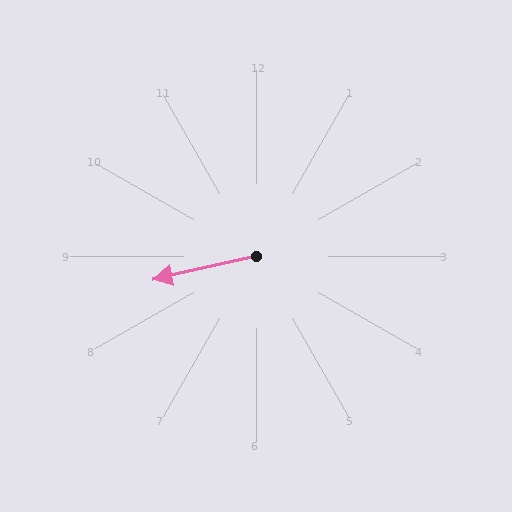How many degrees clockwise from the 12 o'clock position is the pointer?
Approximately 257 degrees.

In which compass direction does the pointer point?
West.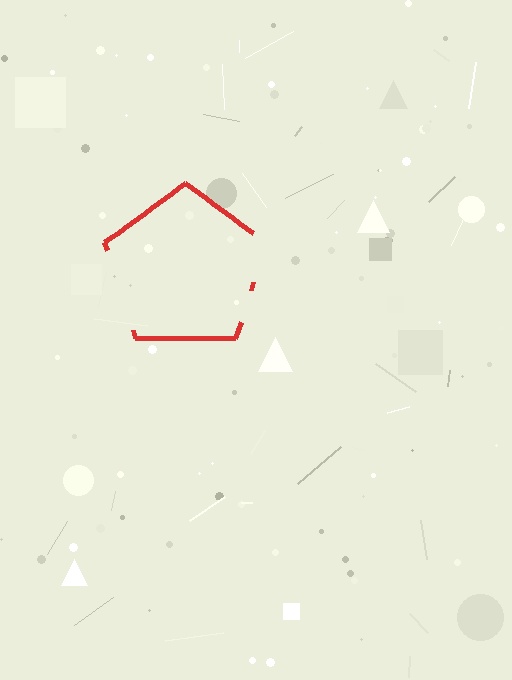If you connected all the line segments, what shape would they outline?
They would outline a pentagon.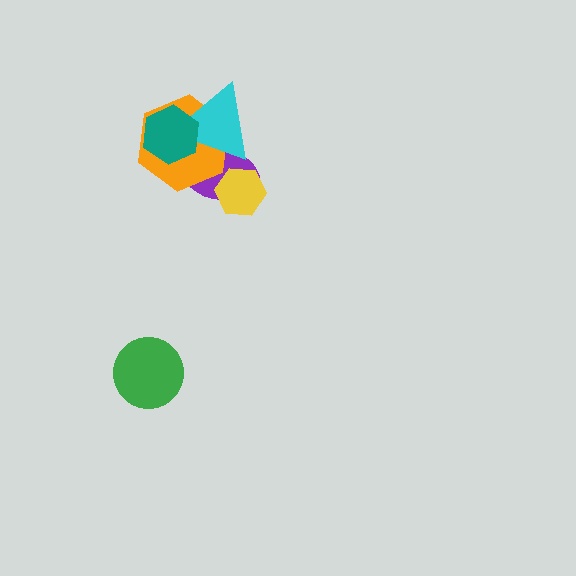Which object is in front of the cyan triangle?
The teal hexagon is in front of the cyan triangle.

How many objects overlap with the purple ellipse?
3 objects overlap with the purple ellipse.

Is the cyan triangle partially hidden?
Yes, it is partially covered by another shape.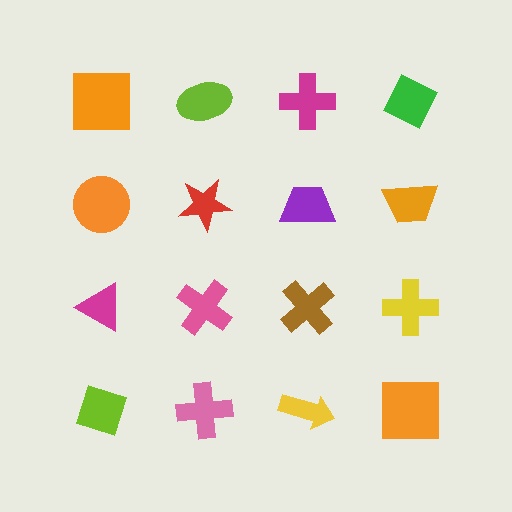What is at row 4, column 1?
A lime diamond.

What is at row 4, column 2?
A pink cross.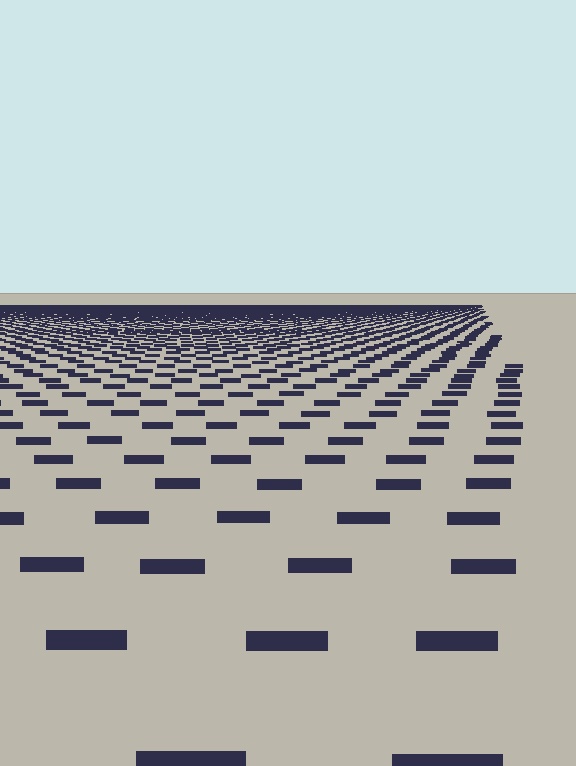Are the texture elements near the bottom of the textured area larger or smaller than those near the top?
Larger. Near the bottom, elements are closer to the viewer and appear at a bigger on-screen size.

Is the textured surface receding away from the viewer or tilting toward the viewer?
The surface is receding away from the viewer. Texture elements get smaller and denser toward the top.